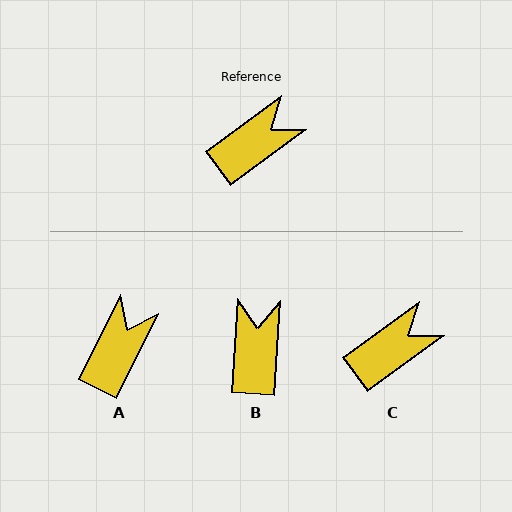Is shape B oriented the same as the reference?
No, it is off by about 50 degrees.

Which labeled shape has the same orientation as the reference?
C.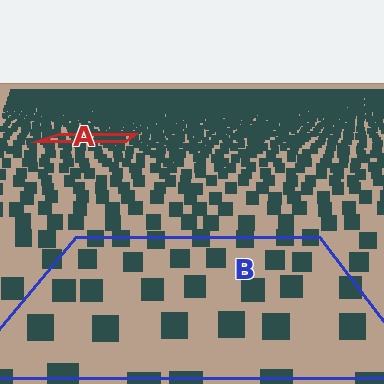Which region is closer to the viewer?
Region B is closer. The texture elements there are larger and more spread out.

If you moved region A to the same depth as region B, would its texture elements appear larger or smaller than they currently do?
They would appear larger. At a closer depth, the same texture elements are projected at a bigger on-screen size.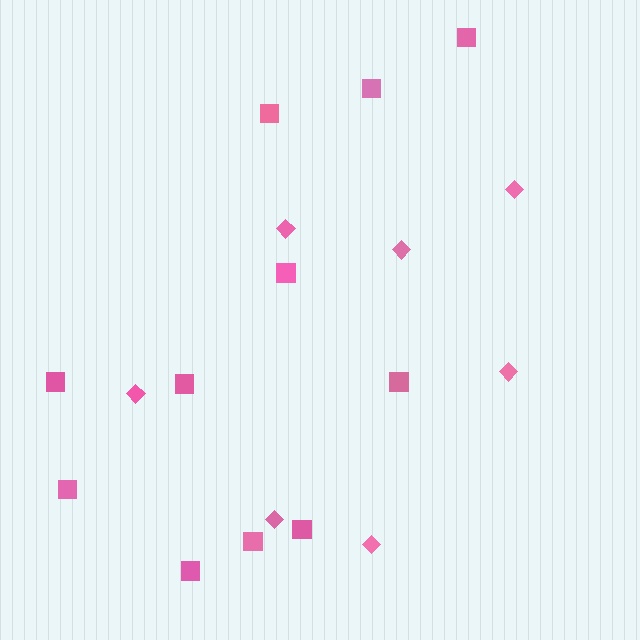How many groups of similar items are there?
There are 2 groups: one group of diamonds (7) and one group of squares (11).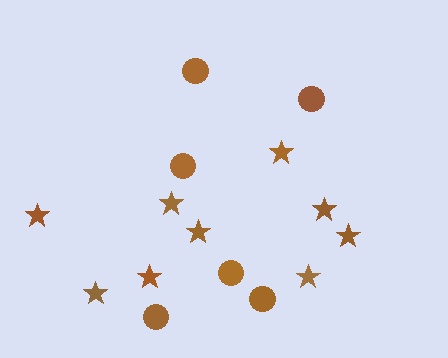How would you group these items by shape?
There are 2 groups: one group of circles (6) and one group of stars (9).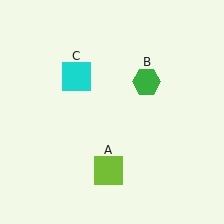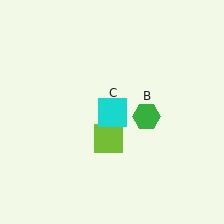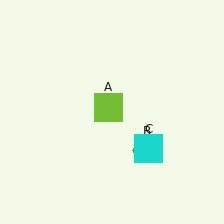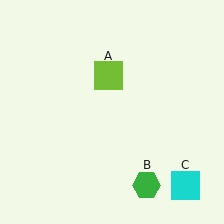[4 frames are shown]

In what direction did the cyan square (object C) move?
The cyan square (object C) moved down and to the right.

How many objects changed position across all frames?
3 objects changed position: lime square (object A), green hexagon (object B), cyan square (object C).